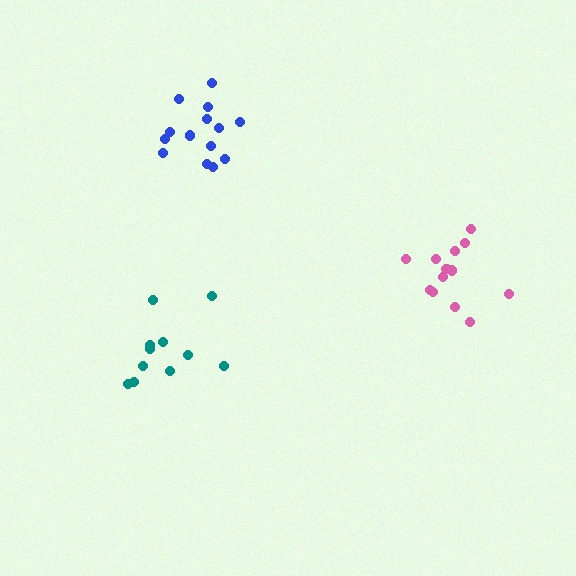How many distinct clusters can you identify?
There are 3 distinct clusters.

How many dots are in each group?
Group 1: 13 dots, Group 2: 12 dots, Group 3: 14 dots (39 total).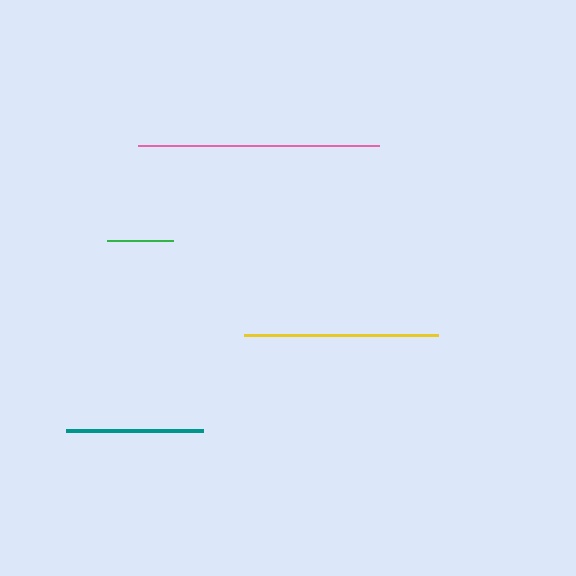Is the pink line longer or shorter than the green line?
The pink line is longer than the green line.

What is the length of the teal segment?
The teal segment is approximately 137 pixels long.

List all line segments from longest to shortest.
From longest to shortest: pink, yellow, teal, green.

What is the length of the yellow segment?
The yellow segment is approximately 194 pixels long.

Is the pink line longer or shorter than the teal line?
The pink line is longer than the teal line.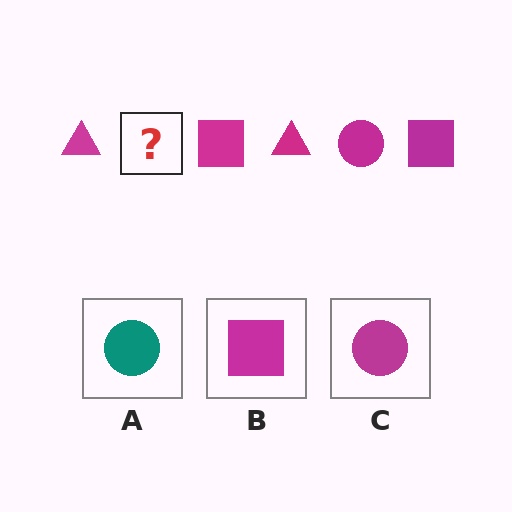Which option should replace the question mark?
Option C.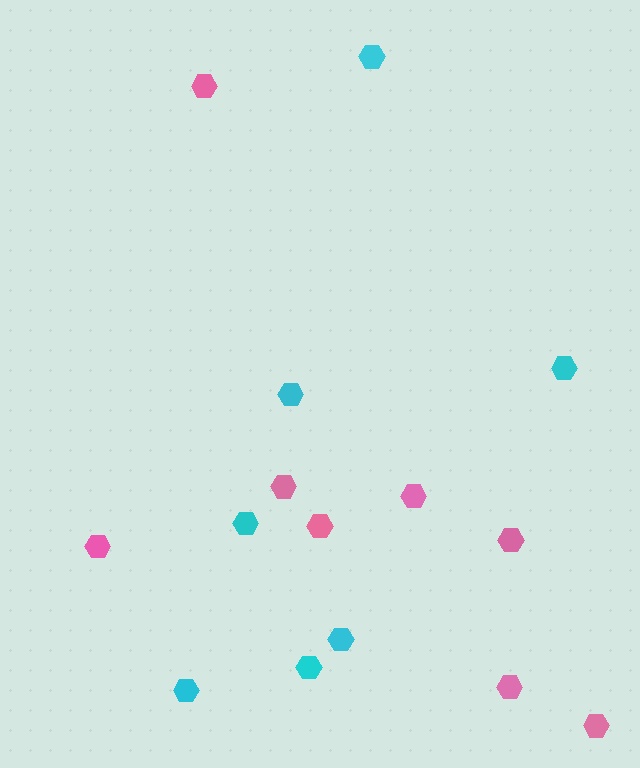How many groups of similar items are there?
There are 2 groups: one group of pink hexagons (8) and one group of cyan hexagons (7).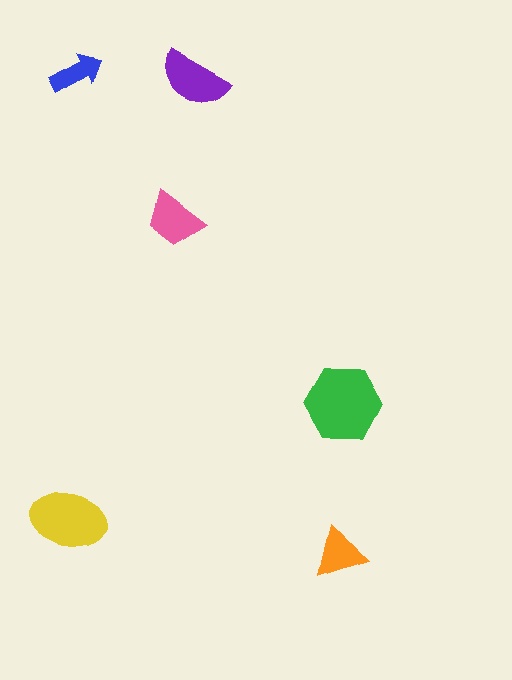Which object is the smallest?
The blue arrow.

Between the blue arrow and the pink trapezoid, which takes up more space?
The pink trapezoid.